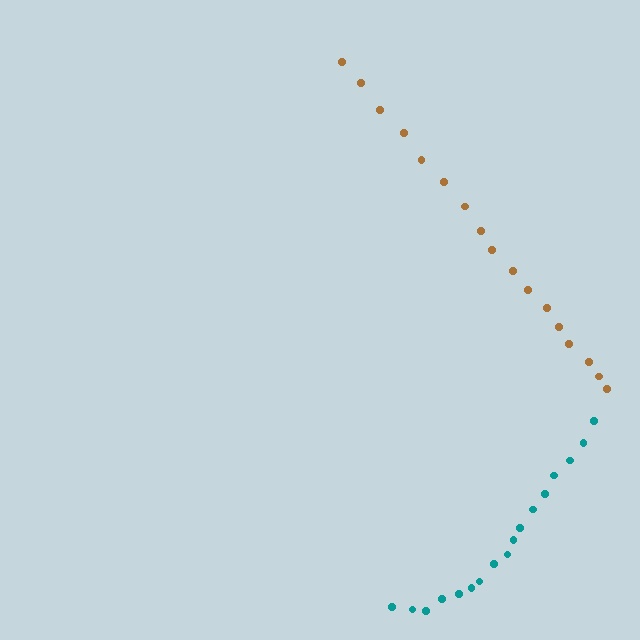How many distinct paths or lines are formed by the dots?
There are 2 distinct paths.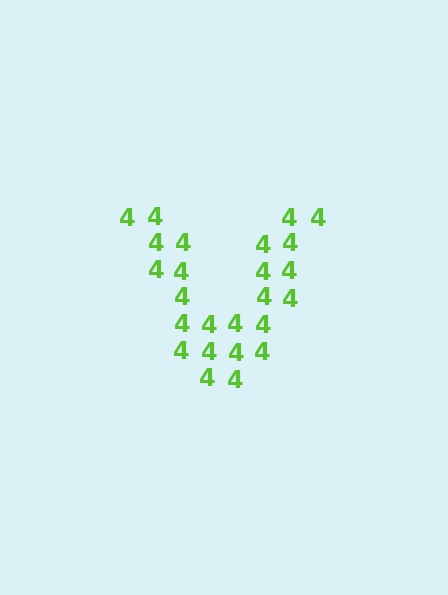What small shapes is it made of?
It is made of small digit 4's.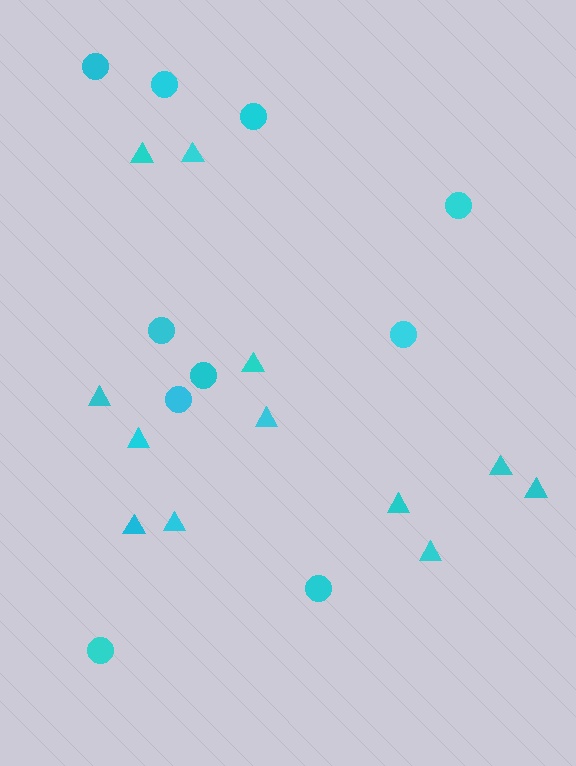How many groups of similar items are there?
There are 2 groups: one group of circles (10) and one group of triangles (12).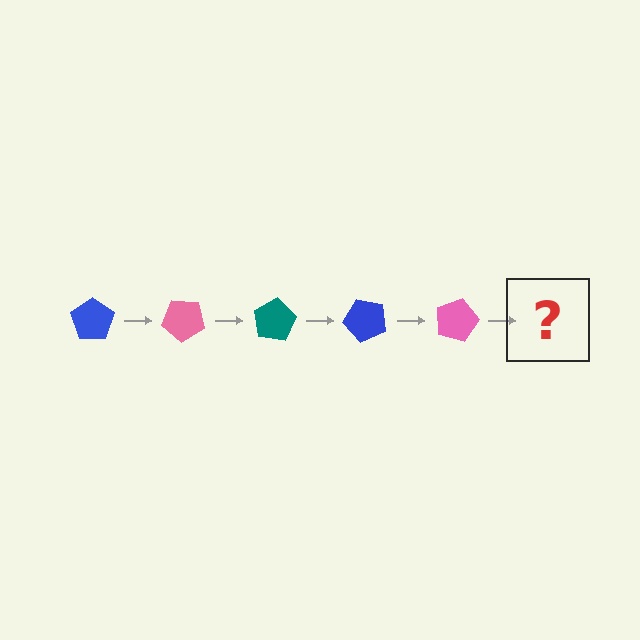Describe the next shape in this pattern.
It should be a teal pentagon, rotated 200 degrees from the start.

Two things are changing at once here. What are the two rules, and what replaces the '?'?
The two rules are that it rotates 40 degrees each step and the color cycles through blue, pink, and teal. The '?' should be a teal pentagon, rotated 200 degrees from the start.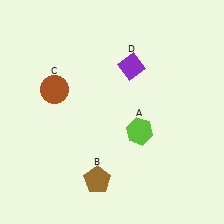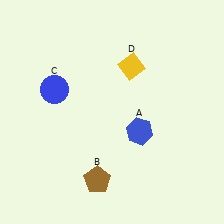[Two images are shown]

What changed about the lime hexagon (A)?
In Image 1, A is lime. In Image 2, it changed to blue.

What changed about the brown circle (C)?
In Image 1, C is brown. In Image 2, it changed to blue.